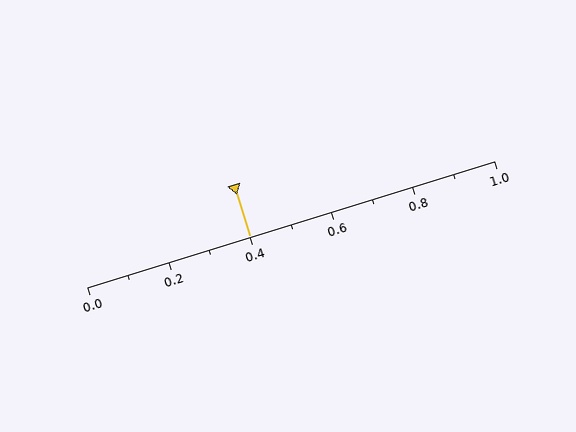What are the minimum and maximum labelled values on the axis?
The axis runs from 0.0 to 1.0.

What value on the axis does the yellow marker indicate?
The marker indicates approximately 0.4.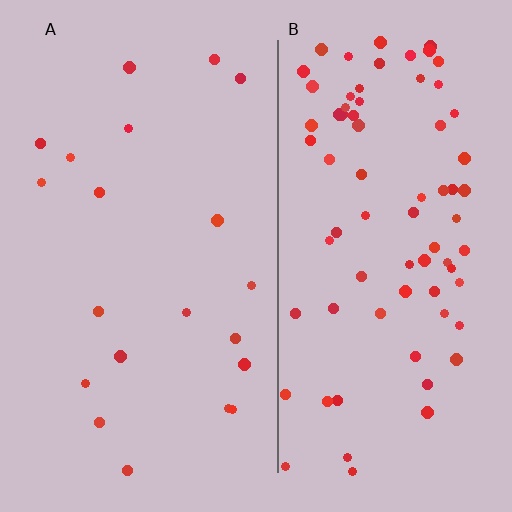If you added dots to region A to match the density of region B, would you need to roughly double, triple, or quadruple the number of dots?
Approximately quadruple.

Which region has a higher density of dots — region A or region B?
B (the right).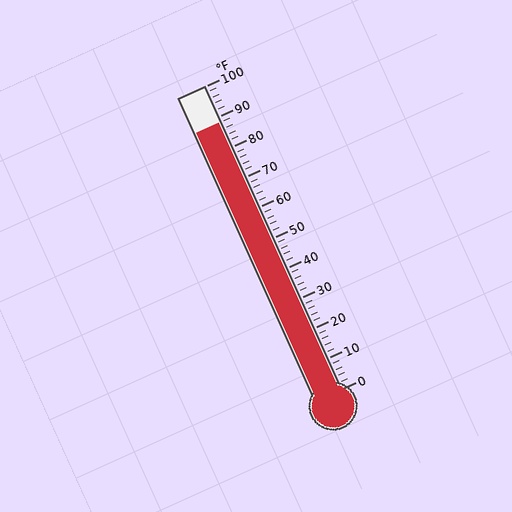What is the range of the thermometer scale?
The thermometer scale ranges from 0°F to 100°F.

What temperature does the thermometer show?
The thermometer shows approximately 88°F.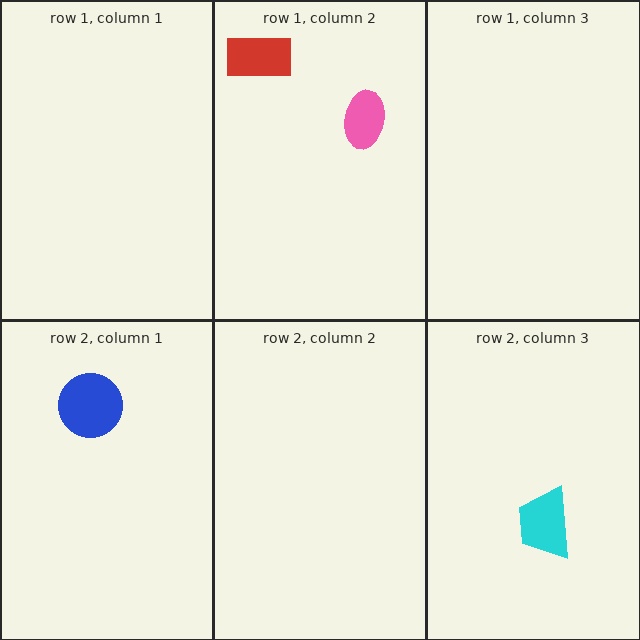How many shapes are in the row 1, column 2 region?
2.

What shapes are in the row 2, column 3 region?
The cyan trapezoid.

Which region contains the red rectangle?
The row 1, column 2 region.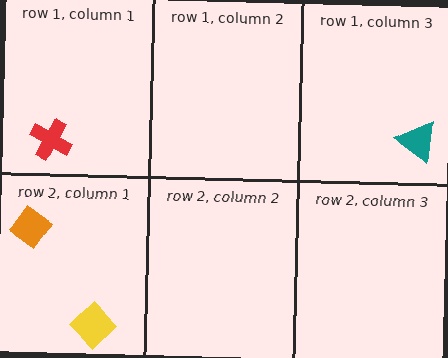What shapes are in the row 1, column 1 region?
The red cross.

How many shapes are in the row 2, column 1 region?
2.